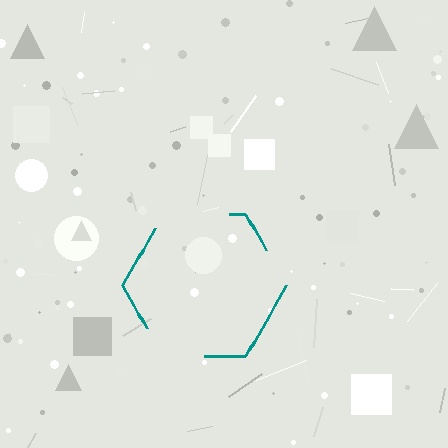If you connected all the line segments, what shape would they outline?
They would outline a hexagon.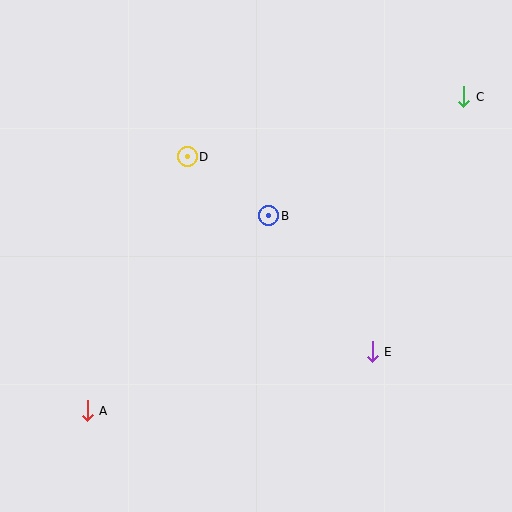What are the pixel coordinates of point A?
Point A is at (87, 411).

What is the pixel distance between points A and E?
The distance between A and E is 291 pixels.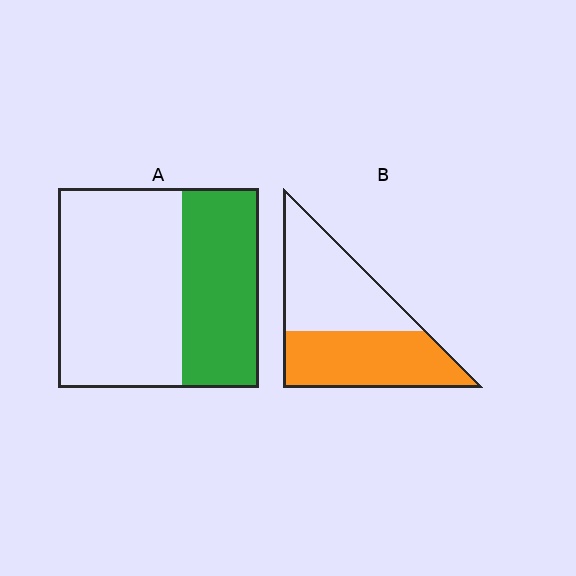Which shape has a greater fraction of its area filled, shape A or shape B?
Shape B.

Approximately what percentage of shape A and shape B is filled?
A is approximately 40% and B is approximately 50%.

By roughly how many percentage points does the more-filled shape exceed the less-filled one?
By roughly 10 percentage points (B over A).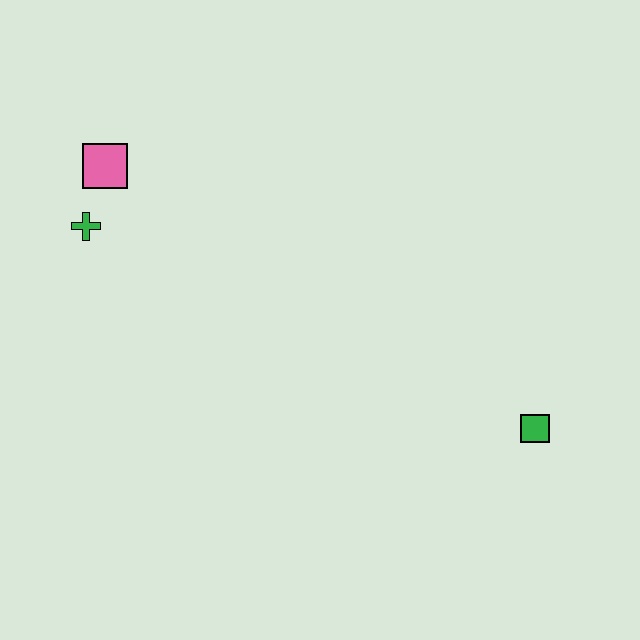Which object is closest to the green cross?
The pink square is closest to the green cross.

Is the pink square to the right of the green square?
No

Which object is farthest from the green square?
The pink square is farthest from the green square.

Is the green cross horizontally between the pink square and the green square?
No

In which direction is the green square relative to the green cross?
The green square is to the right of the green cross.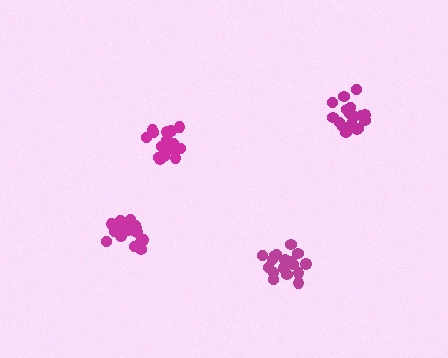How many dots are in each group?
Group 1: 18 dots, Group 2: 17 dots, Group 3: 19 dots, Group 4: 18 dots (72 total).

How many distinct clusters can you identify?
There are 4 distinct clusters.